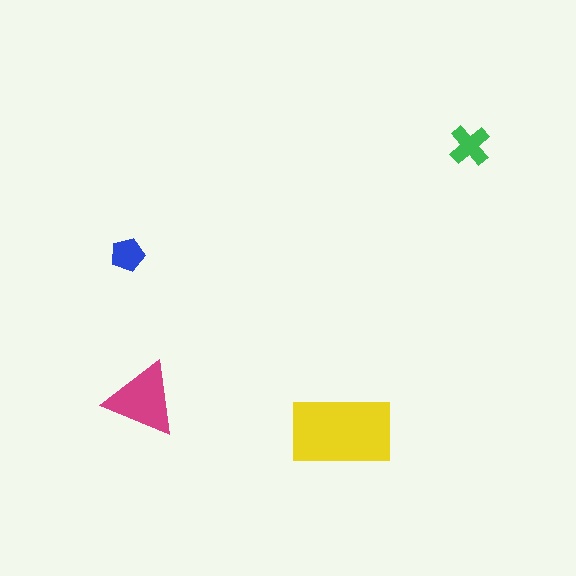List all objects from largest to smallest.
The yellow rectangle, the magenta triangle, the green cross, the blue pentagon.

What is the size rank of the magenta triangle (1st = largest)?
2nd.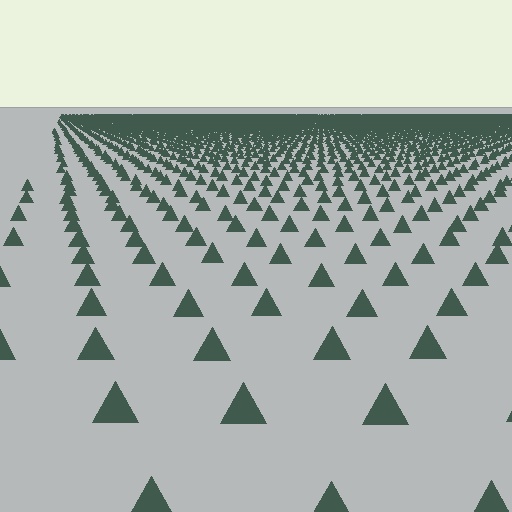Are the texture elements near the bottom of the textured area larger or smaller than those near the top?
Larger. Near the bottom, elements are closer to the viewer and appear at a bigger on-screen size.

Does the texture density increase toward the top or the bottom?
Density increases toward the top.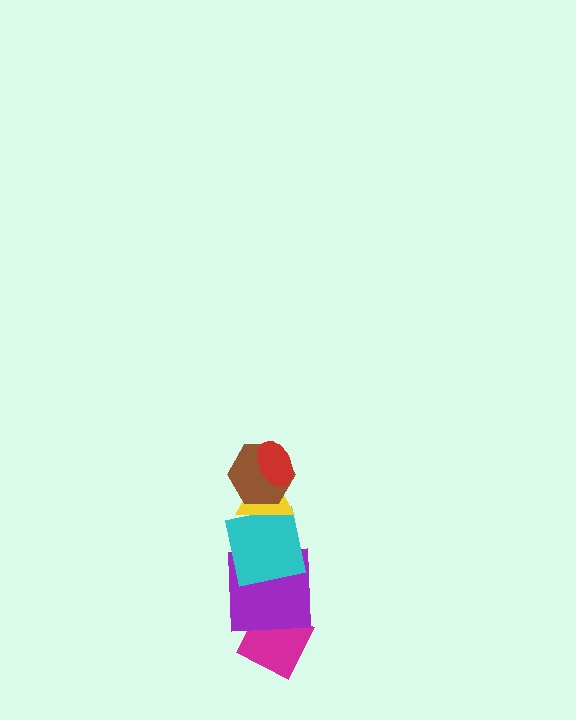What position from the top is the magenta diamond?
The magenta diamond is 6th from the top.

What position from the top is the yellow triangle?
The yellow triangle is 3rd from the top.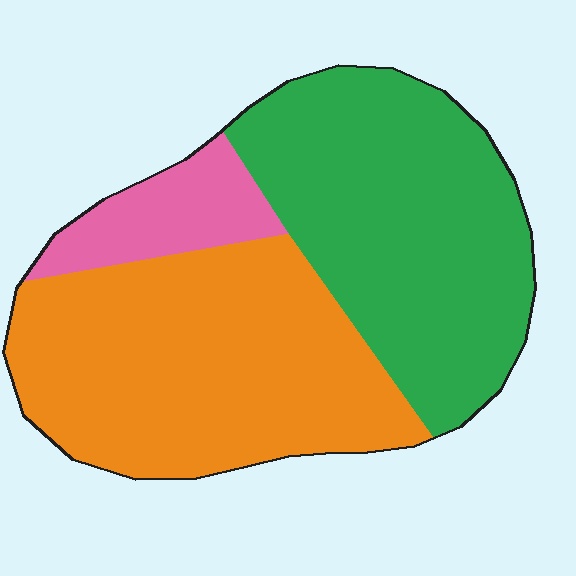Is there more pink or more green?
Green.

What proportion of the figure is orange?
Orange covers roughly 45% of the figure.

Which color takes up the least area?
Pink, at roughly 10%.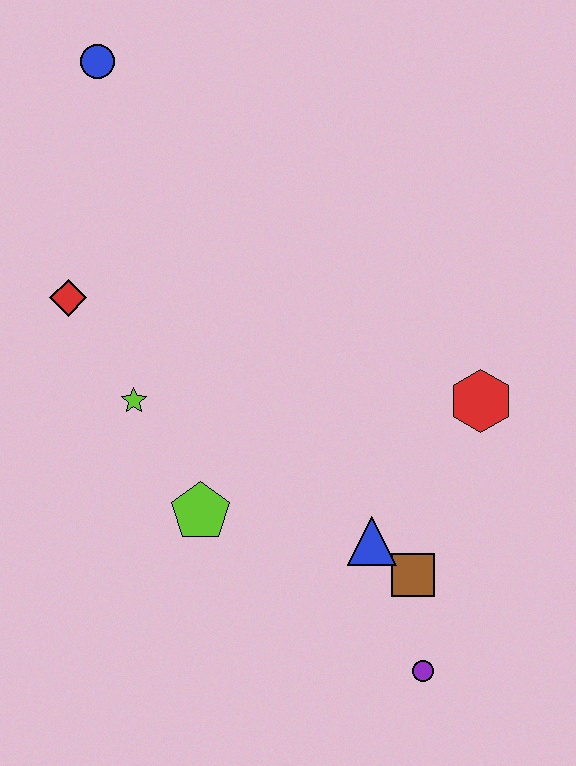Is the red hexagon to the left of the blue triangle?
No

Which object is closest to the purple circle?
The brown square is closest to the purple circle.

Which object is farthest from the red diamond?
The purple circle is farthest from the red diamond.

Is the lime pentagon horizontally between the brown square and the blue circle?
Yes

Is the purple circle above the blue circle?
No